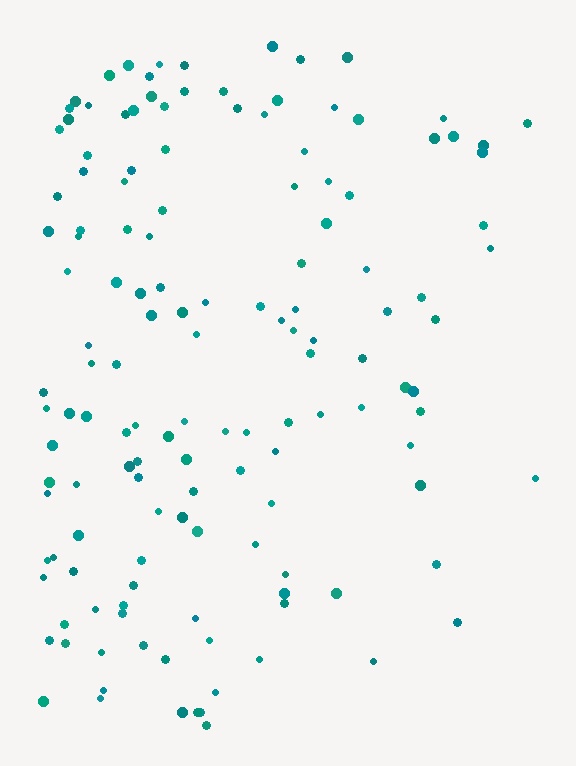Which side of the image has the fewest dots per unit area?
The right.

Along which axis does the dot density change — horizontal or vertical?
Horizontal.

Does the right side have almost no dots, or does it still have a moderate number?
Still a moderate number, just noticeably fewer than the left.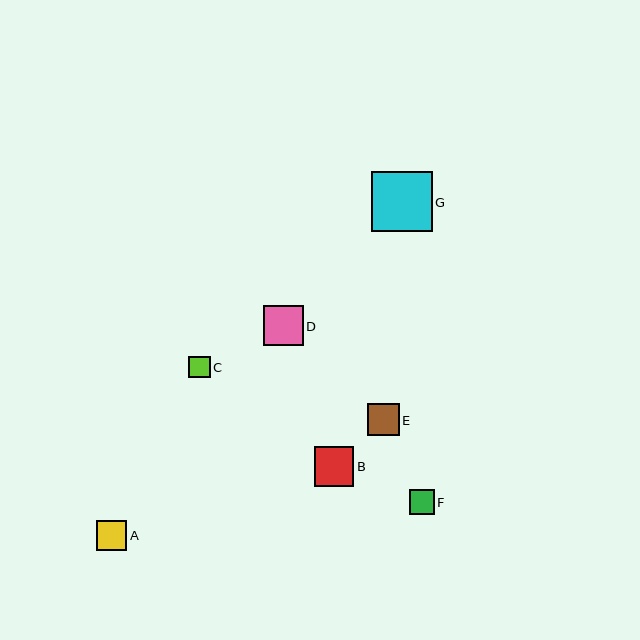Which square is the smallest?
Square C is the smallest with a size of approximately 21 pixels.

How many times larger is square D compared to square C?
Square D is approximately 1.9 times the size of square C.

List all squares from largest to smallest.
From largest to smallest: G, D, B, E, A, F, C.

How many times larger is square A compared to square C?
Square A is approximately 1.4 times the size of square C.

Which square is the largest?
Square G is the largest with a size of approximately 60 pixels.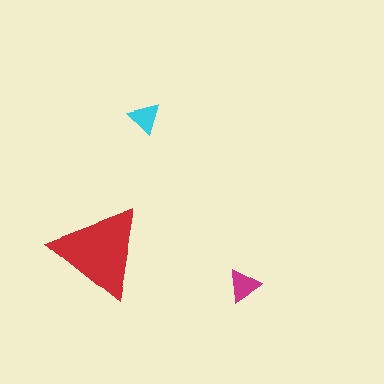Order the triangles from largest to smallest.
the red one, the magenta one, the cyan one.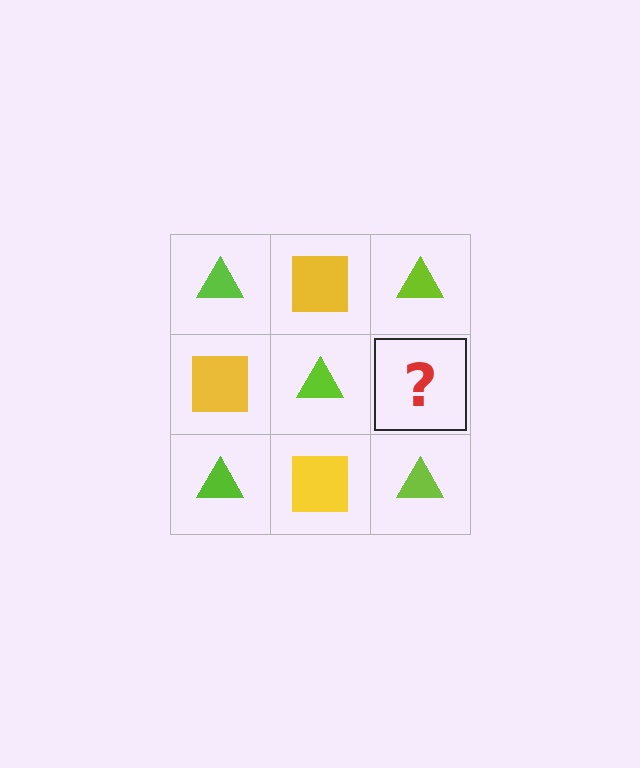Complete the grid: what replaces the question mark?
The question mark should be replaced with a yellow square.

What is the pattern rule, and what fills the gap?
The rule is that it alternates lime triangle and yellow square in a checkerboard pattern. The gap should be filled with a yellow square.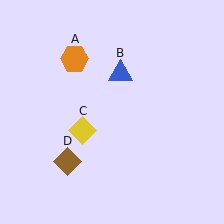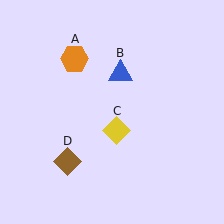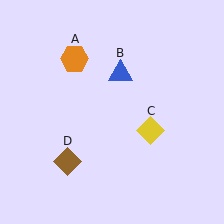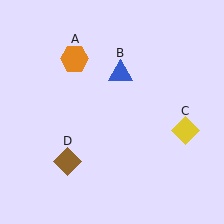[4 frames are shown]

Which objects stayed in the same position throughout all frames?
Orange hexagon (object A) and blue triangle (object B) and brown diamond (object D) remained stationary.